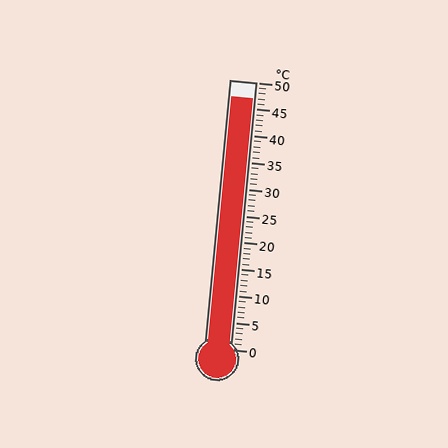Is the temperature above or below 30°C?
The temperature is above 30°C.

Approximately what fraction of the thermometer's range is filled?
The thermometer is filled to approximately 95% of its range.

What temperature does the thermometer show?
The thermometer shows approximately 47°C.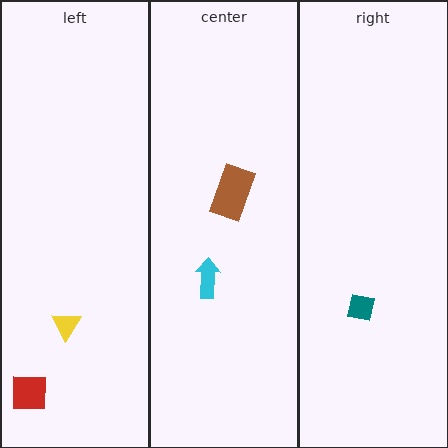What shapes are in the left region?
The red square, the yellow triangle.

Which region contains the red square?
The left region.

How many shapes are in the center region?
2.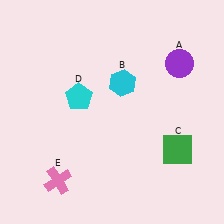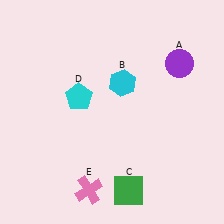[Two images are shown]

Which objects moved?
The objects that moved are: the green square (C), the pink cross (E).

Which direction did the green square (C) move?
The green square (C) moved left.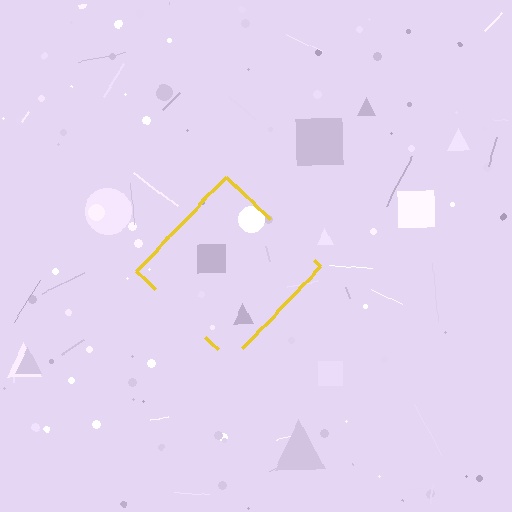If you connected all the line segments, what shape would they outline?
They would outline a diamond.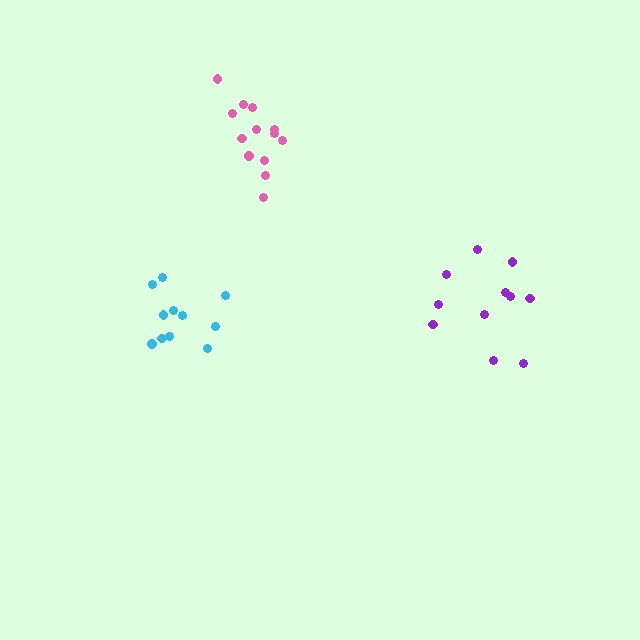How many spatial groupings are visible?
There are 3 spatial groupings.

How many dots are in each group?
Group 1: 11 dots, Group 2: 13 dots, Group 3: 11 dots (35 total).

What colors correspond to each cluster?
The clusters are colored: purple, pink, cyan.